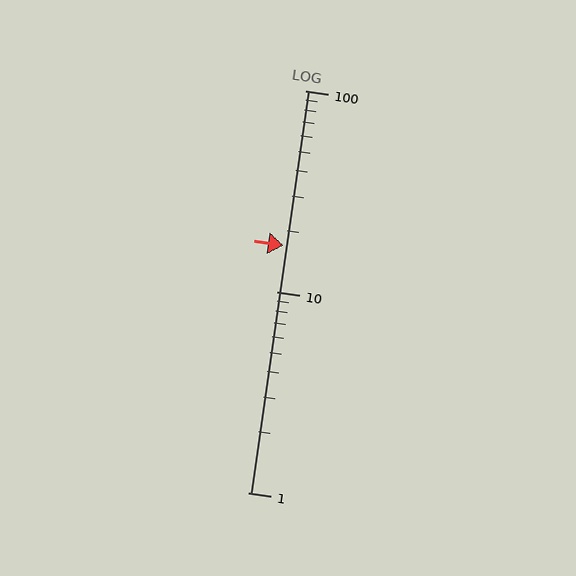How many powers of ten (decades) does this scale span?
The scale spans 2 decades, from 1 to 100.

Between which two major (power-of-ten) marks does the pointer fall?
The pointer is between 10 and 100.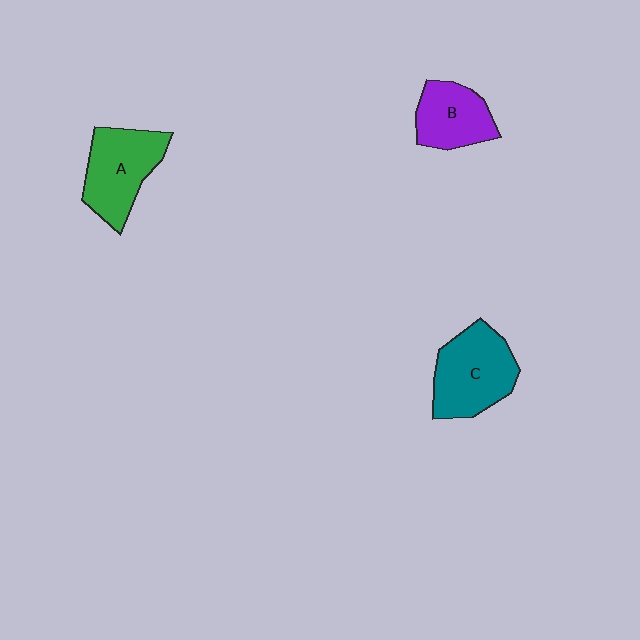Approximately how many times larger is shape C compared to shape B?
Approximately 1.4 times.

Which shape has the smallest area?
Shape B (purple).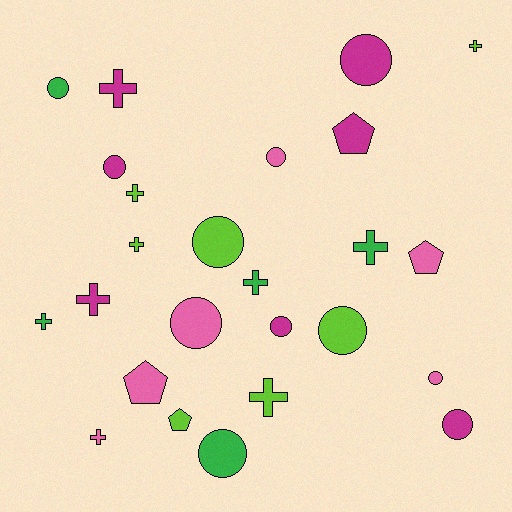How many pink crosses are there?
There is 1 pink cross.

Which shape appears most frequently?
Circle, with 11 objects.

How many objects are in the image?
There are 25 objects.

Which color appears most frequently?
Lime, with 7 objects.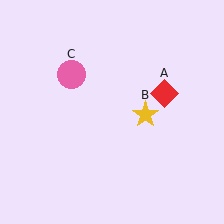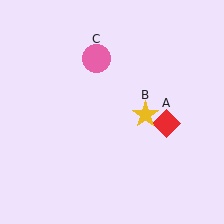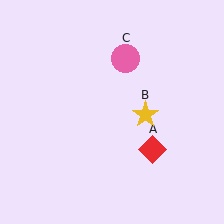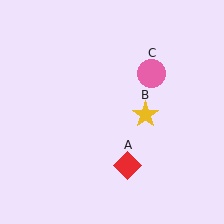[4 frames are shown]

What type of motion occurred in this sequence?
The red diamond (object A), pink circle (object C) rotated clockwise around the center of the scene.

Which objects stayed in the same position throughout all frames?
Yellow star (object B) remained stationary.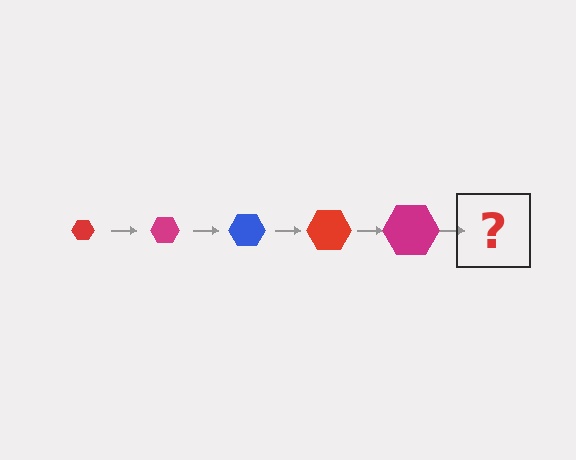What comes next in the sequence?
The next element should be a blue hexagon, larger than the previous one.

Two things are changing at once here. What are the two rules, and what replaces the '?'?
The two rules are that the hexagon grows larger each step and the color cycles through red, magenta, and blue. The '?' should be a blue hexagon, larger than the previous one.